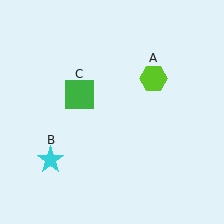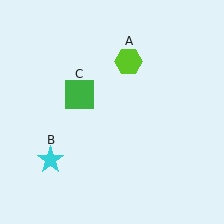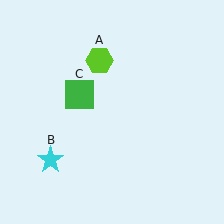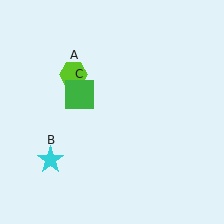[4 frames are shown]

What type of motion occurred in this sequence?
The lime hexagon (object A) rotated counterclockwise around the center of the scene.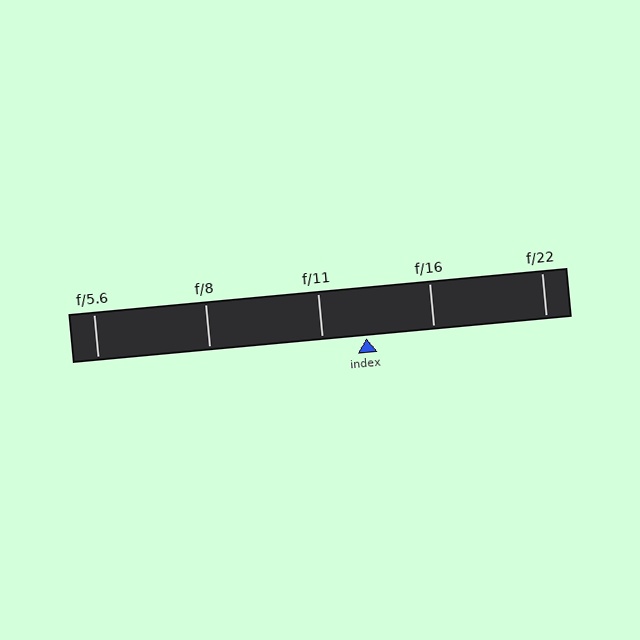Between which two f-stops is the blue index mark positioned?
The index mark is between f/11 and f/16.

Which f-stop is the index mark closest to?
The index mark is closest to f/11.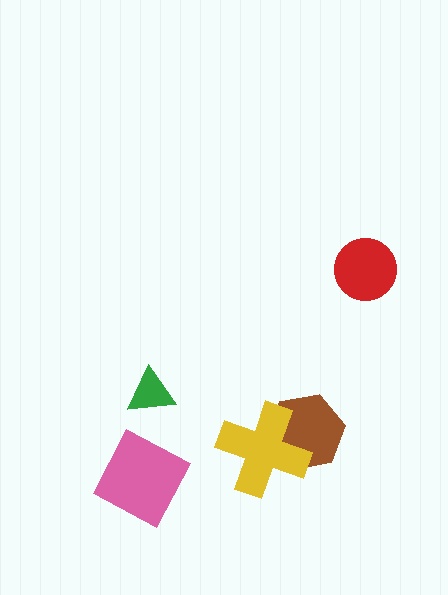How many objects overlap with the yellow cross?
1 object overlaps with the yellow cross.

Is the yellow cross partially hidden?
No, no other shape covers it.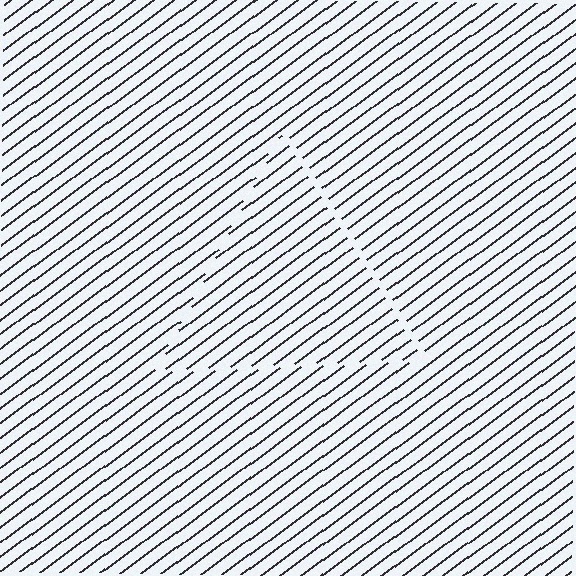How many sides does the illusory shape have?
3 sides — the line-ends trace a triangle.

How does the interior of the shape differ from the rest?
The interior of the shape contains the same grating, shifted by half a period — the contour is defined by the phase discontinuity where line-ends from the inner and outer gratings abut.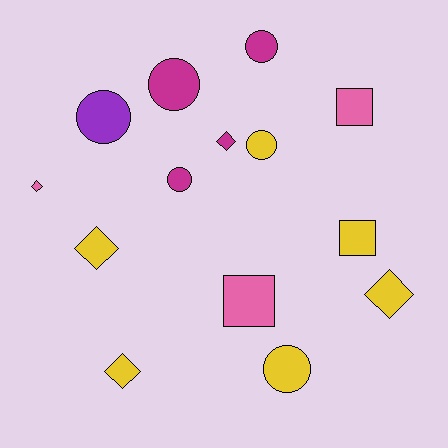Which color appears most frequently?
Yellow, with 6 objects.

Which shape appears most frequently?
Circle, with 6 objects.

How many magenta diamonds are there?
There is 1 magenta diamond.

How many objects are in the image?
There are 14 objects.